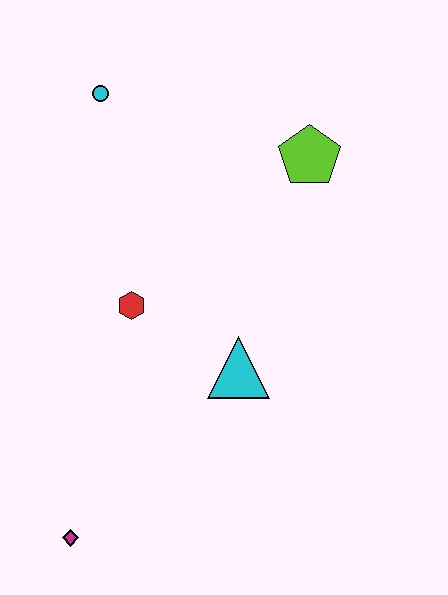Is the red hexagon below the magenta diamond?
No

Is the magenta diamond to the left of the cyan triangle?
Yes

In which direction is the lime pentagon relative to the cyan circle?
The lime pentagon is to the right of the cyan circle.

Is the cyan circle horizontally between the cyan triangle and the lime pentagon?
No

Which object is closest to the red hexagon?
The cyan triangle is closest to the red hexagon.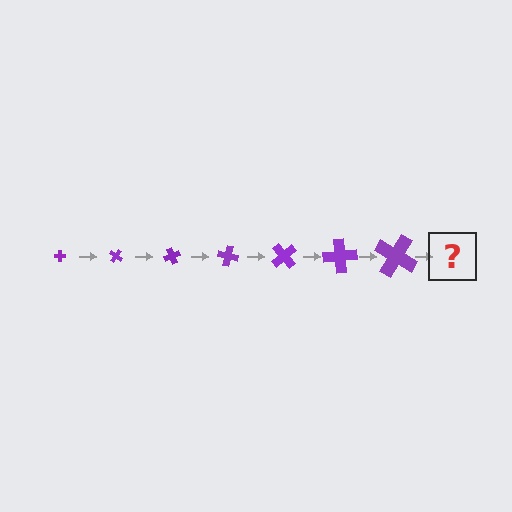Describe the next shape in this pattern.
It should be a cross, larger than the previous one and rotated 245 degrees from the start.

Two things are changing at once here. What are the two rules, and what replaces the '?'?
The two rules are that the cross grows larger each step and it rotates 35 degrees each step. The '?' should be a cross, larger than the previous one and rotated 245 degrees from the start.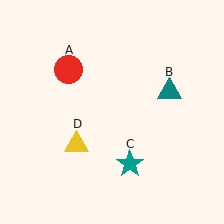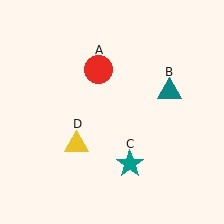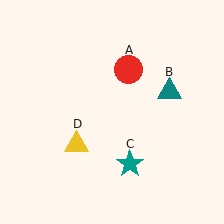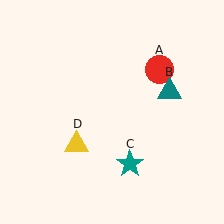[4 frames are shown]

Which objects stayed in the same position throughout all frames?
Teal triangle (object B) and teal star (object C) and yellow triangle (object D) remained stationary.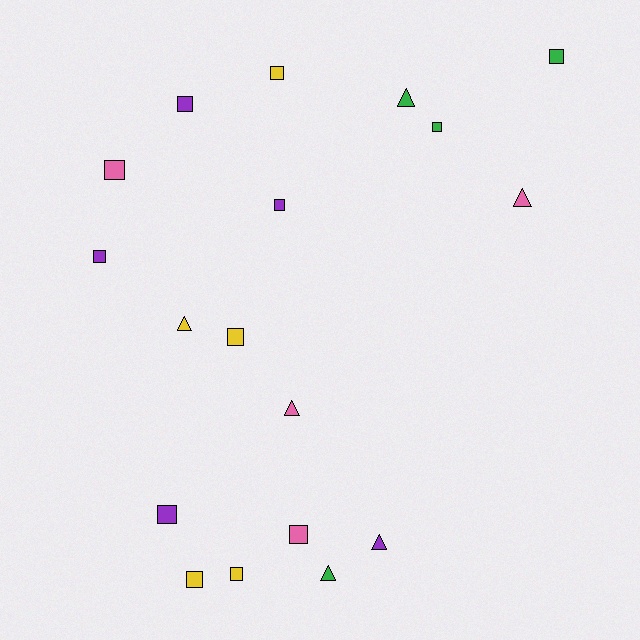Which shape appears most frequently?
Square, with 12 objects.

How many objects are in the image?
There are 18 objects.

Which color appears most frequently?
Purple, with 5 objects.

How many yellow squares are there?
There are 4 yellow squares.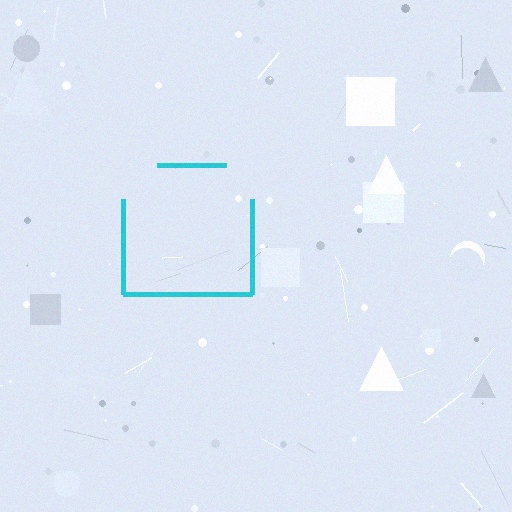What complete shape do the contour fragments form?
The contour fragments form a square.